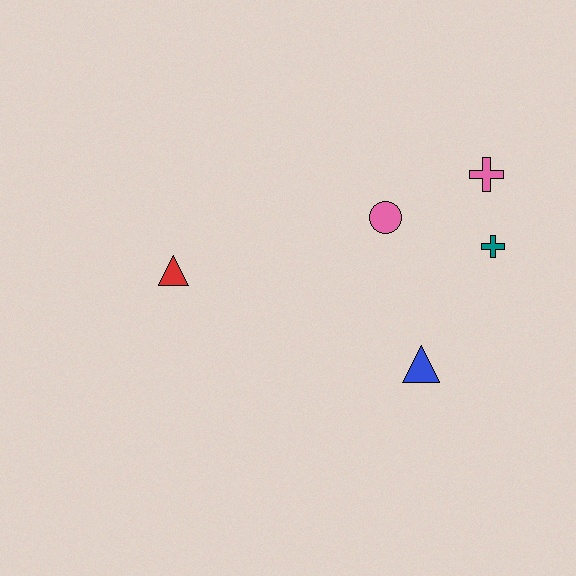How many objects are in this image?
There are 5 objects.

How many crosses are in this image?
There are 2 crosses.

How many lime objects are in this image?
There are no lime objects.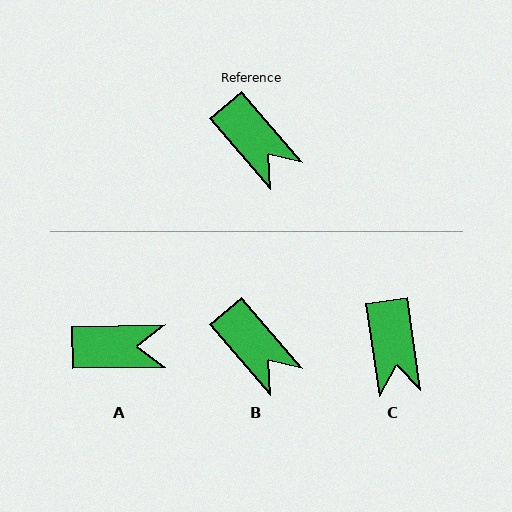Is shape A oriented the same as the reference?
No, it is off by about 50 degrees.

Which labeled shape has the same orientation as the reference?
B.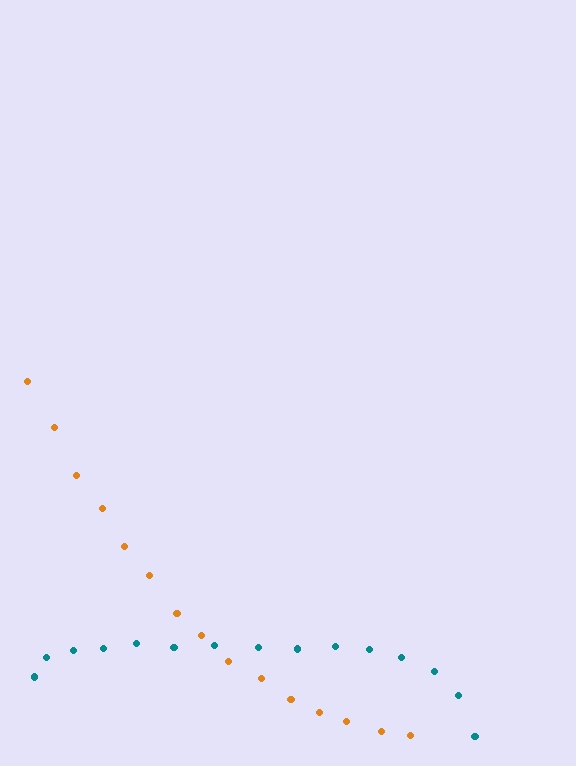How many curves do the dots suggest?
There are 2 distinct paths.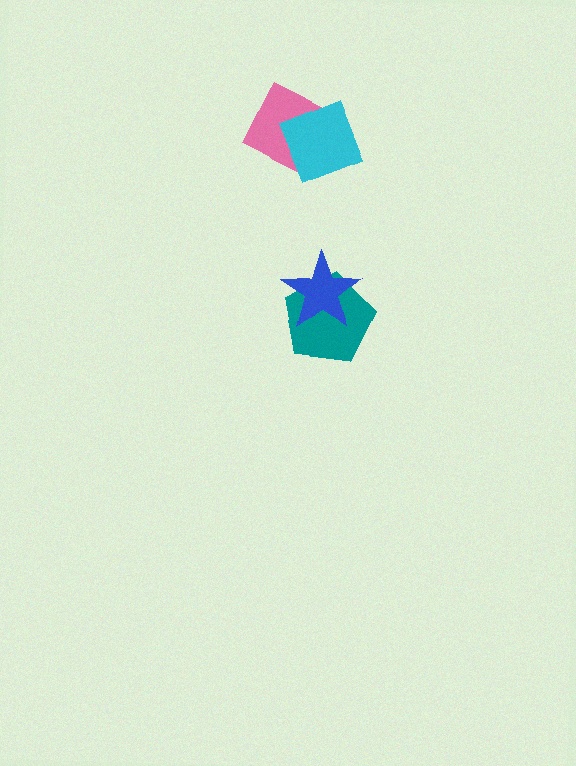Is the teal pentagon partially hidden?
Yes, it is partially covered by another shape.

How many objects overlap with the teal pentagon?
1 object overlaps with the teal pentagon.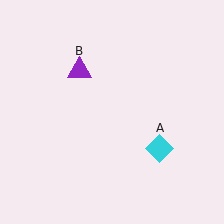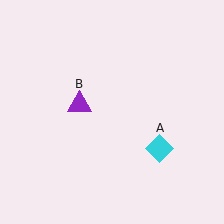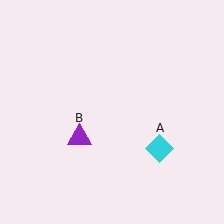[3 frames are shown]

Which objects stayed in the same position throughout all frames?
Cyan diamond (object A) remained stationary.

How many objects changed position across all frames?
1 object changed position: purple triangle (object B).